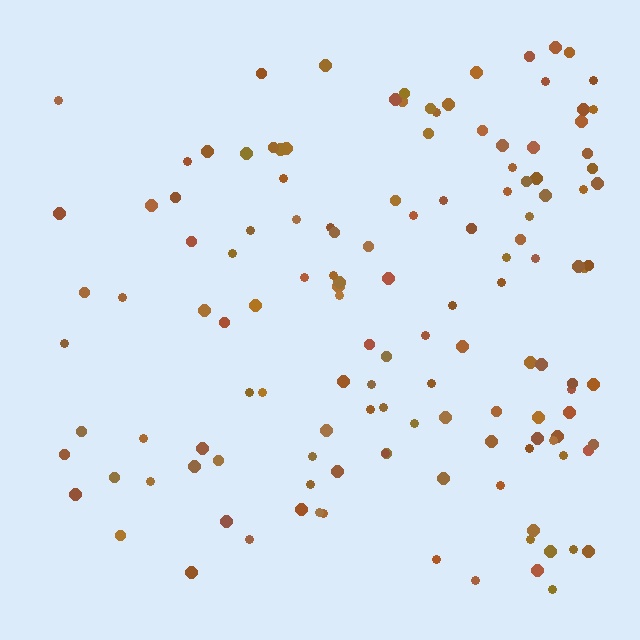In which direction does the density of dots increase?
From left to right, with the right side densest.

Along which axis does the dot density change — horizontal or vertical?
Horizontal.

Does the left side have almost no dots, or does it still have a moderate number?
Still a moderate number, just noticeably fewer than the right.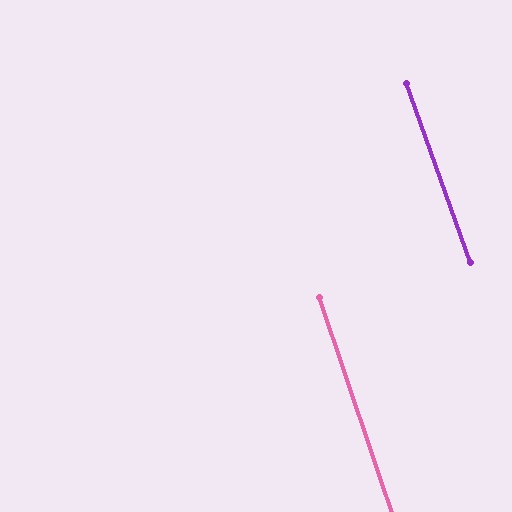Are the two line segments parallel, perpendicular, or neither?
Parallel — their directions differ by only 0.8°.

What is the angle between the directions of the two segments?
Approximately 1 degree.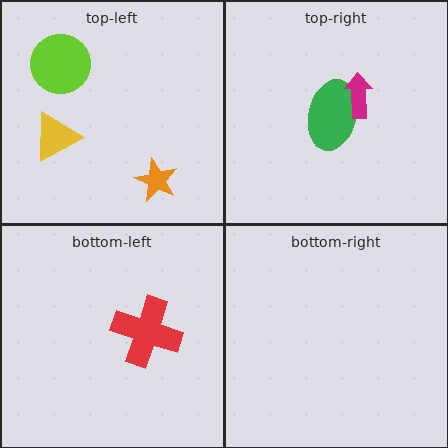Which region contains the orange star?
The top-left region.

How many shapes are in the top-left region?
3.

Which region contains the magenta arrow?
The top-right region.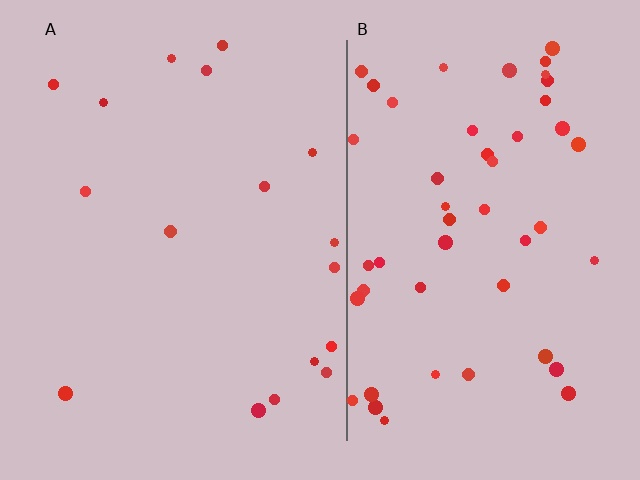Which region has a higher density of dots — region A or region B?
B (the right).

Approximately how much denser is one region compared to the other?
Approximately 2.9× — region B over region A.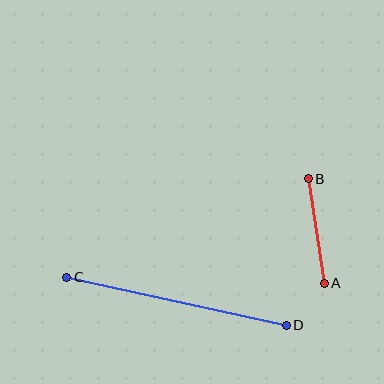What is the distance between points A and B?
The distance is approximately 106 pixels.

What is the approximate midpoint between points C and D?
The midpoint is at approximately (177, 301) pixels.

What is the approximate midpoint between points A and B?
The midpoint is at approximately (316, 231) pixels.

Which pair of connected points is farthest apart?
Points C and D are farthest apart.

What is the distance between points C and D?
The distance is approximately 225 pixels.